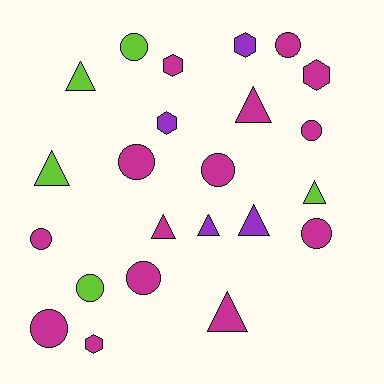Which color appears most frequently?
Magenta, with 14 objects.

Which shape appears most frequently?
Circle, with 10 objects.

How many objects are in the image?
There are 23 objects.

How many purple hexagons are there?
There are 2 purple hexagons.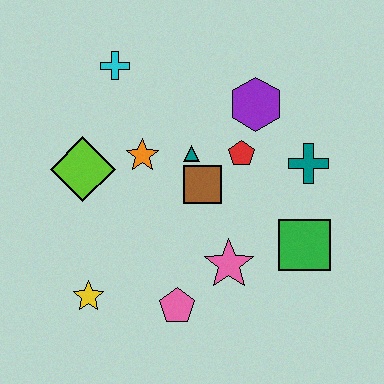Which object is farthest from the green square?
The cyan cross is farthest from the green square.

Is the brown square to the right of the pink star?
No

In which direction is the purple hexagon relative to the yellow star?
The purple hexagon is above the yellow star.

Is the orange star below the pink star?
No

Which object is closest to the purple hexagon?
The red pentagon is closest to the purple hexagon.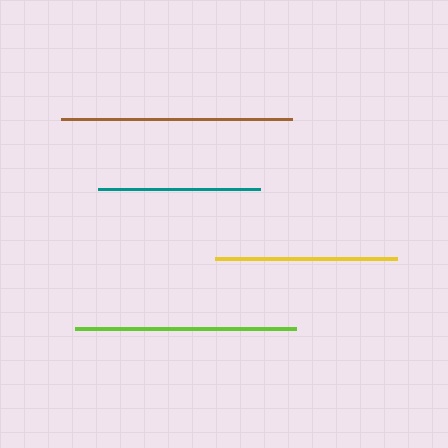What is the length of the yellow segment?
The yellow segment is approximately 181 pixels long.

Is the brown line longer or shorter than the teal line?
The brown line is longer than the teal line.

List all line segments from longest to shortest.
From longest to shortest: brown, lime, yellow, teal.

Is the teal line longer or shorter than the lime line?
The lime line is longer than the teal line.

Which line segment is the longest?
The brown line is the longest at approximately 231 pixels.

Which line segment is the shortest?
The teal line is the shortest at approximately 161 pixels.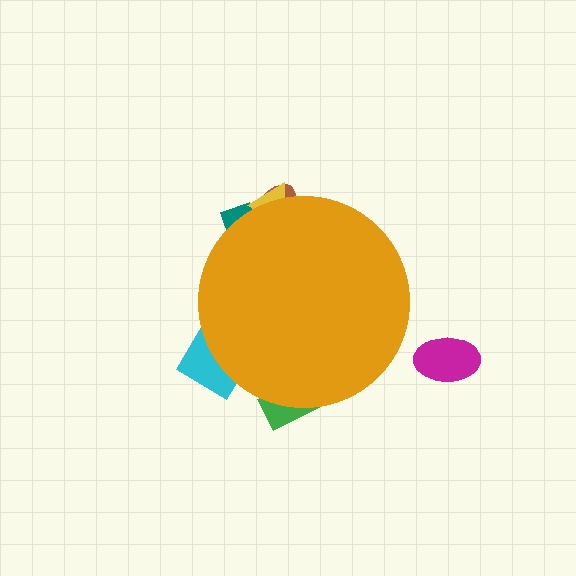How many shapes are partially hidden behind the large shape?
5 shapes are partially hidden.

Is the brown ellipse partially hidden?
Yes, the brown ellipse is partially hidden behind the orange circle.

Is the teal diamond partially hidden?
Yes, the teal diamond is partially hidden behind the orange circle.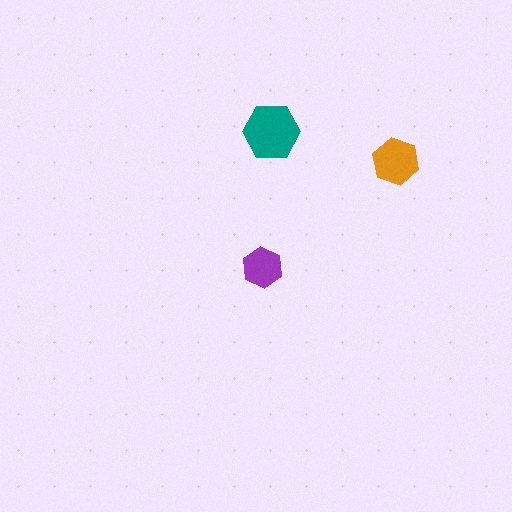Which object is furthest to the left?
The purple hexagon is leftmost.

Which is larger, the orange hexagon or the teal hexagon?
The teal one.